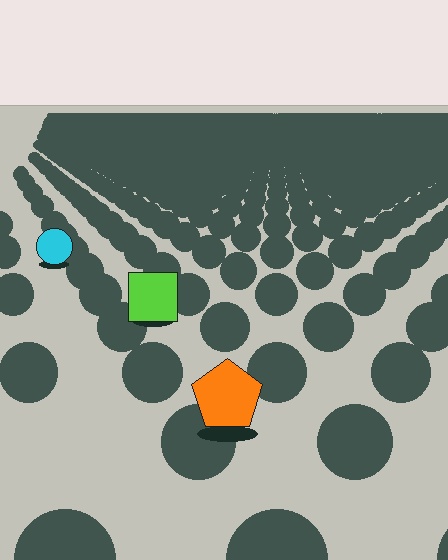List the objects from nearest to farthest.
From nearest to farthest: the orange pentagon, the lime square, the cyan circle.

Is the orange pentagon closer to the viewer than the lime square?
Yes. The orange pentagon is closer — you can tell from the texture gradient: the ground texture is coarser near it.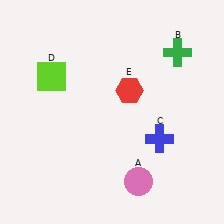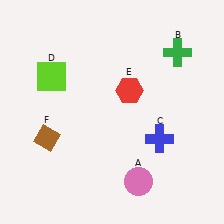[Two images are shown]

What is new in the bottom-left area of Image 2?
A brown diamond (F) was added in the bottom-left area of Image 2.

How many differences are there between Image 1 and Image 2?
There is 1 difference between the two images.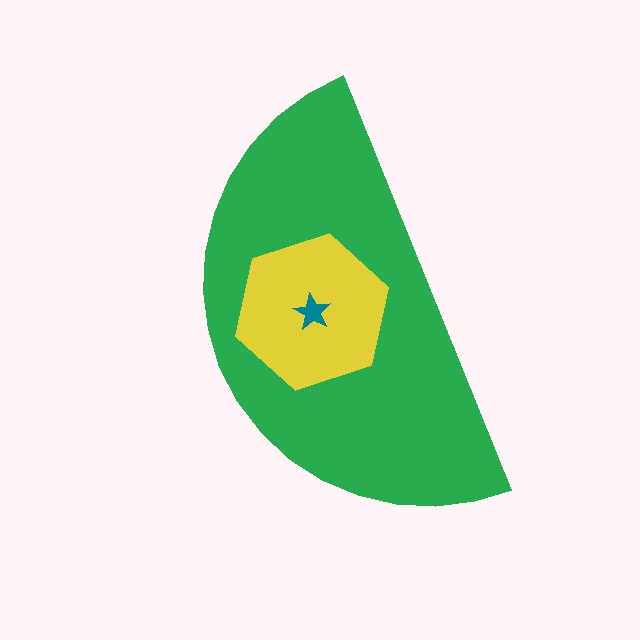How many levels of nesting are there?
3.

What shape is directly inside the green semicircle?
The yellow hexagon.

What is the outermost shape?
The green semicircle.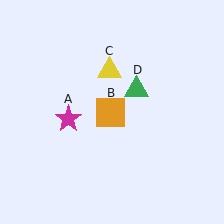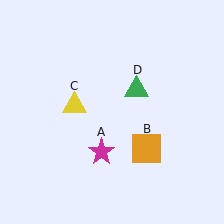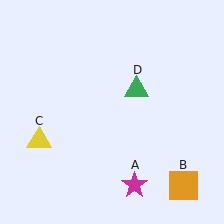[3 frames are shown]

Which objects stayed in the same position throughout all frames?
Green triangle (object D) remained stationary.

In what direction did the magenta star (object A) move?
The magenta star (object A) moved down and to the right.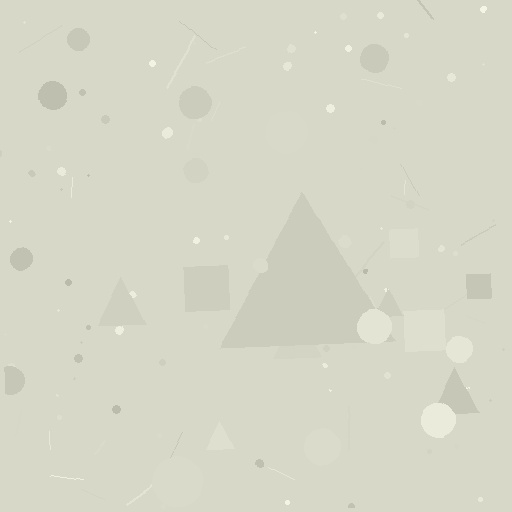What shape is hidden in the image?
A triangle is hidden in the image.